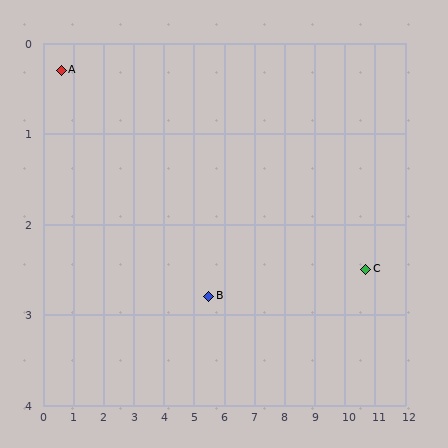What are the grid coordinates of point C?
Point C is at approximately (10.7, 2.5).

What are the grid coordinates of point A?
Point A is at approximately (0.6, 0.3).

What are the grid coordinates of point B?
Point B is at approximately (5.5, 2.8).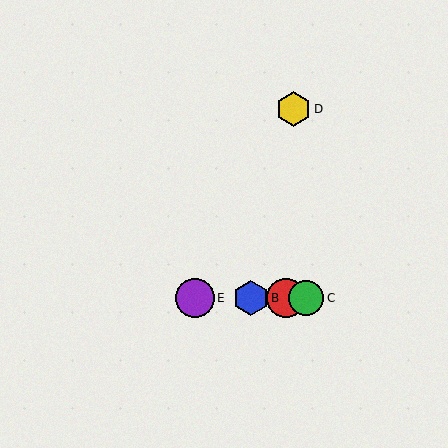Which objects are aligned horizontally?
Objects A, B, C, E are aligned horizontally.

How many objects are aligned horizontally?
4 objects (A, B, C, E) are aligned horizontally.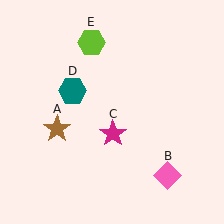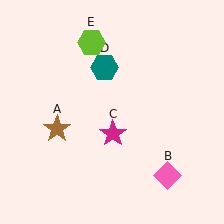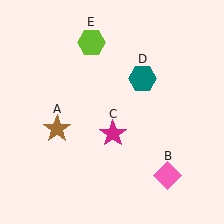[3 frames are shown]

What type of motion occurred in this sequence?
The teal hexagon (object D) rotated clockwise around the center of the scene.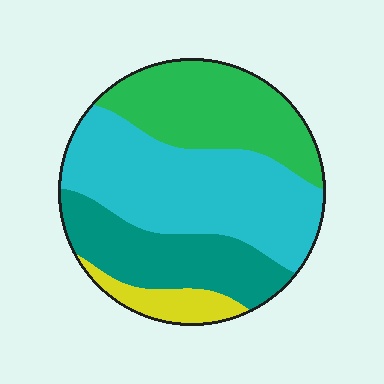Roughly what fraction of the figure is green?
Green takes up about one quarter (1/4) of the figure.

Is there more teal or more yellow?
Teal.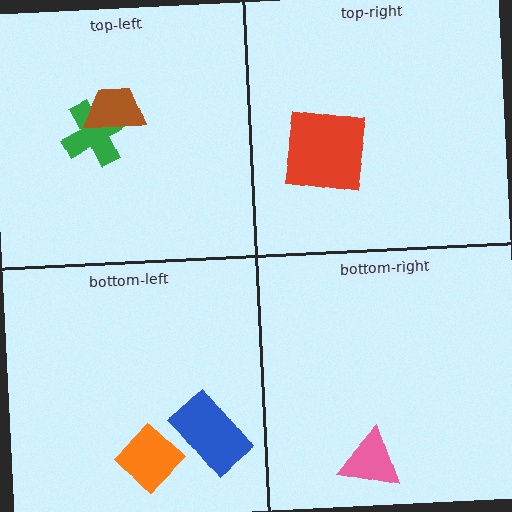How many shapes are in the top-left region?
2.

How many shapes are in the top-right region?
1.